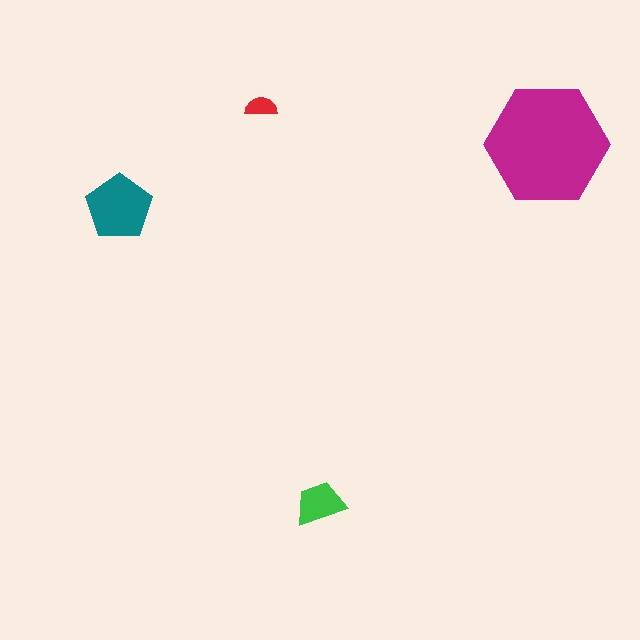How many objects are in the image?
There are 4 objects in the image.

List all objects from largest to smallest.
The magenta hexagon, the teal pentagon, the green trapezoid, the red semicircle.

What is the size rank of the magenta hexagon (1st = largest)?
1st.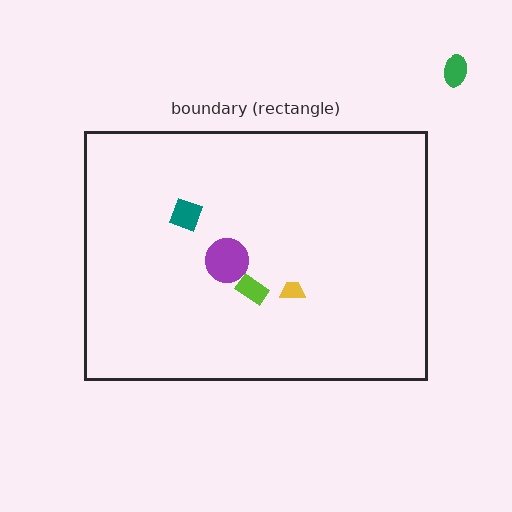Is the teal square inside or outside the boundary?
Inside.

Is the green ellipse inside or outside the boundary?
Outside.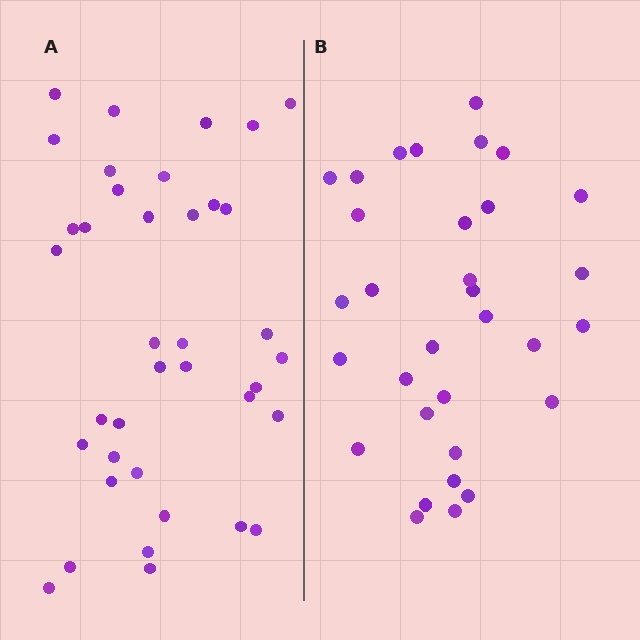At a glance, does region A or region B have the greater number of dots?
Region A (the left region) has more dots.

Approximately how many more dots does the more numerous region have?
Region A has about 6 more dots than region B.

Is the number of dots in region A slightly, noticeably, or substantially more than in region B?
Region A has only slightly more — the two regions are fairly close. The ratio is roughly 1.2 to 1.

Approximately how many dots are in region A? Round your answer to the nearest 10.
About 40 dots. (The exact count is 38, which rounds to 40.)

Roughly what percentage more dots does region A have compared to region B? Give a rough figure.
About 20% more.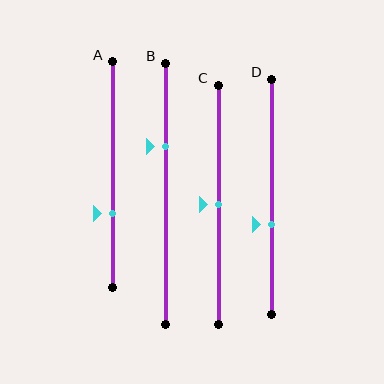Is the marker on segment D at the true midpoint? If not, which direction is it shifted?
No, the marker on segment D is shifted downward by about 12% of the segment length.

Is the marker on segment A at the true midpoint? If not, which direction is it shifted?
No, the marker on segment A is shifted downward by about 17% of the segment length.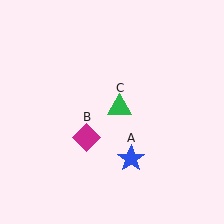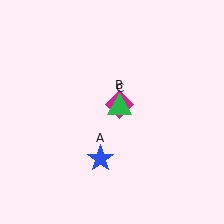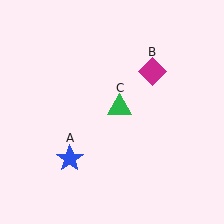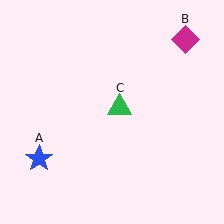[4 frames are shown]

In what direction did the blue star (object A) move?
The blue star (object A) moved left.